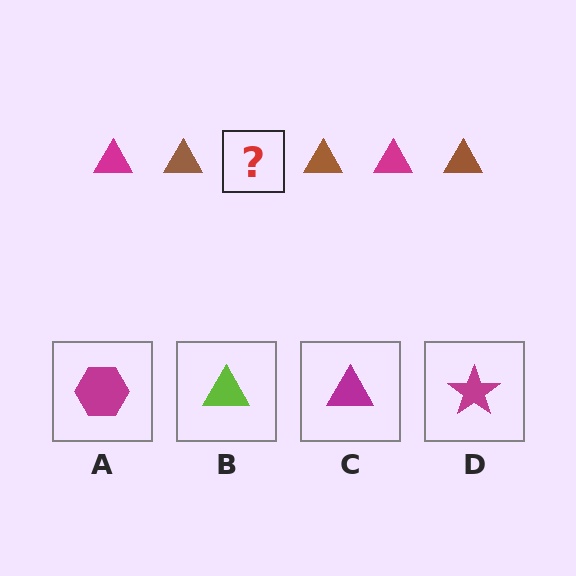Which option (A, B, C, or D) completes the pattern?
C.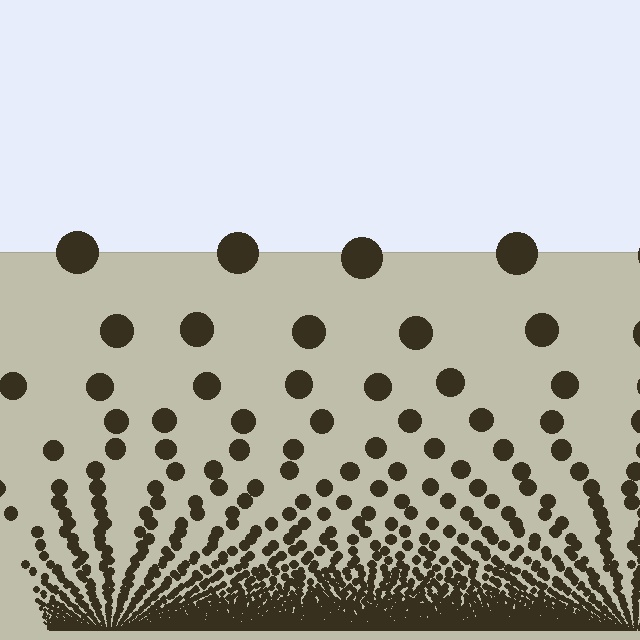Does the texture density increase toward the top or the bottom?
Density increases toward the bottom.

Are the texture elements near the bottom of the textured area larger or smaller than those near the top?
Smaller. The gradient is inverted — elements near the bottom are smaller and denser.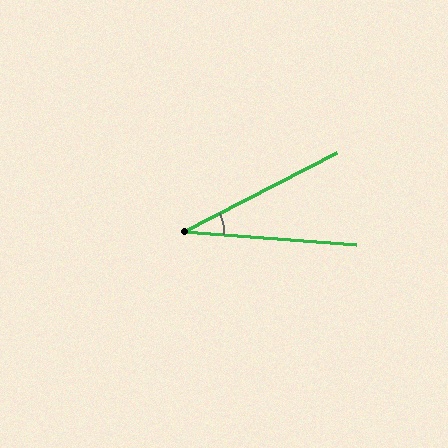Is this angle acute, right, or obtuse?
It is acute.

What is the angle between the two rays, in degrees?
Approximately 32 degrees.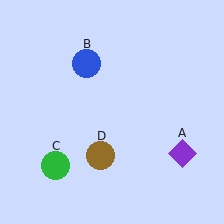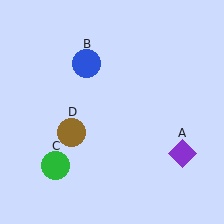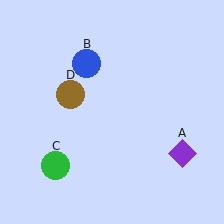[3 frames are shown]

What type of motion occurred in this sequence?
The brown circle (object D) rotated clockwise around the center of the scene.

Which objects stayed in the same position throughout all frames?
Purple diamond (object A) and blue circle (object B) and green circle (object C) remained stationary.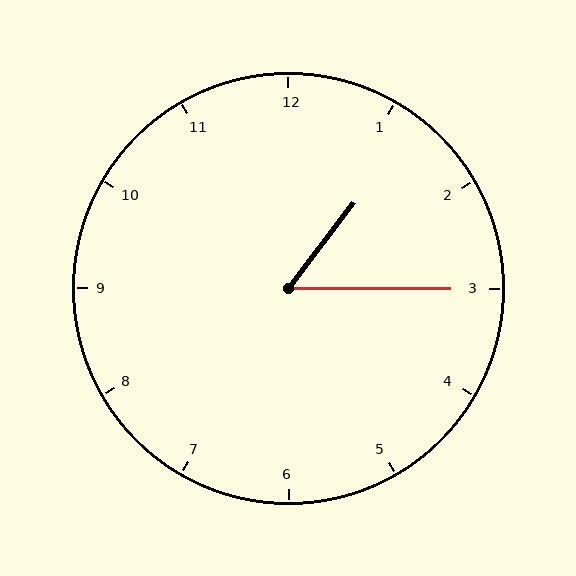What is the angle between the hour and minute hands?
Approximately 52 degrees.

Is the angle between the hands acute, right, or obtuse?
It is acute.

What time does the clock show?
1:15.